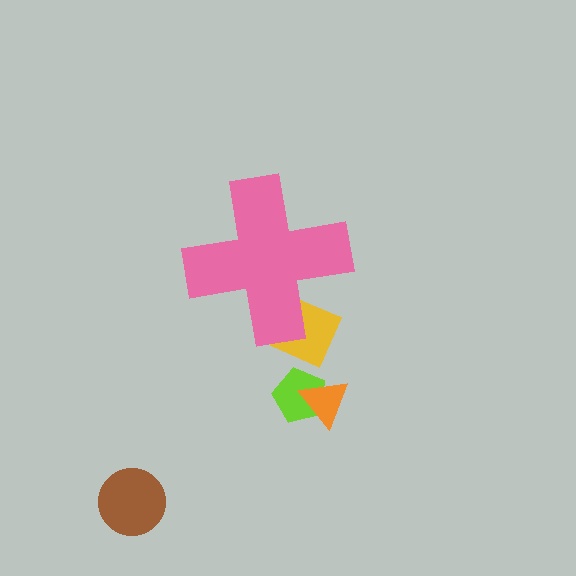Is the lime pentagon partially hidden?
No, the lime pentagon is fully visible.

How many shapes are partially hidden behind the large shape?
1 shape is partially hidden.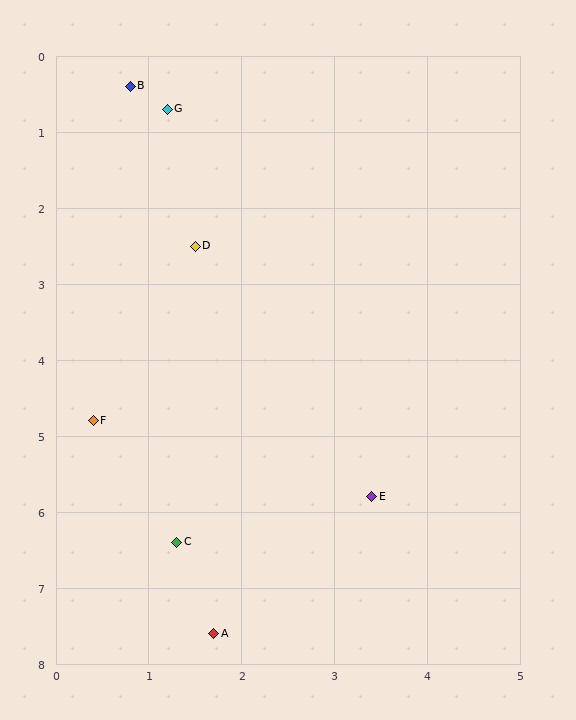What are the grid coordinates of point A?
Point A is at approximately (1.7, 7.6).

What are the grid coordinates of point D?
Point D is at approximately (1.5, 2.5).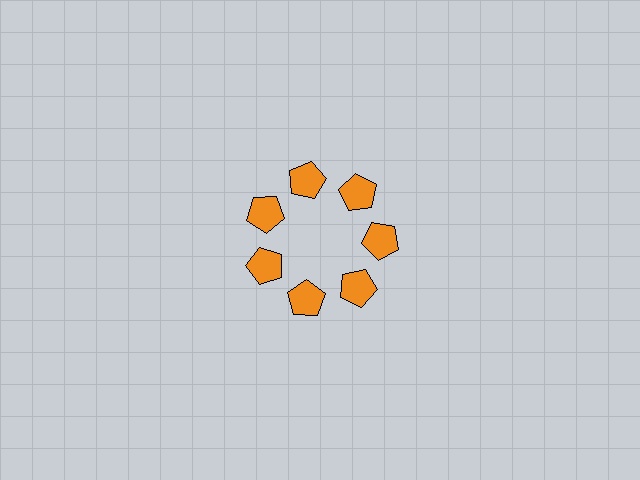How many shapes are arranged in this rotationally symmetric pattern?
There are 7 shapes, arranged in 7 groups of 1.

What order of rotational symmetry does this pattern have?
This pattern has 7-fold rotational symmetry.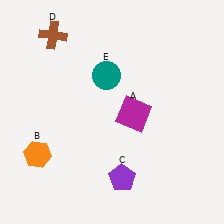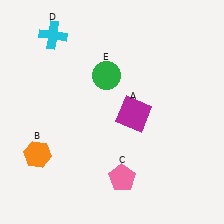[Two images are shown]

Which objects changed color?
C changed from purple to pink. D changed from brown to cyan. E changed from teal to green.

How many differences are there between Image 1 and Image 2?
There are 3 differences between the two images.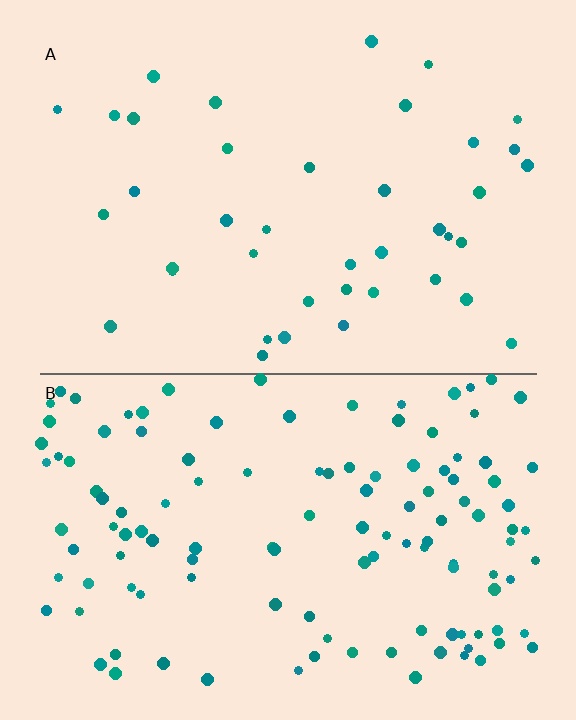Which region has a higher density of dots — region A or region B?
B (the bottom).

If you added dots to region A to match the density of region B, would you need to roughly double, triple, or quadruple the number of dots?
Approximately triple.